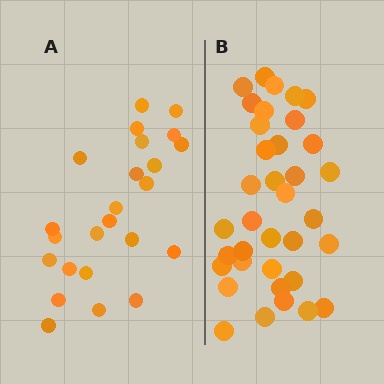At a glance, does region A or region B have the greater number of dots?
Region B (the right region) has more dots.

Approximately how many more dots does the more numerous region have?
Region B has roughly 12 or so more dots than region A.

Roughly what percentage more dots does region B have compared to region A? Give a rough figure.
About 50% more.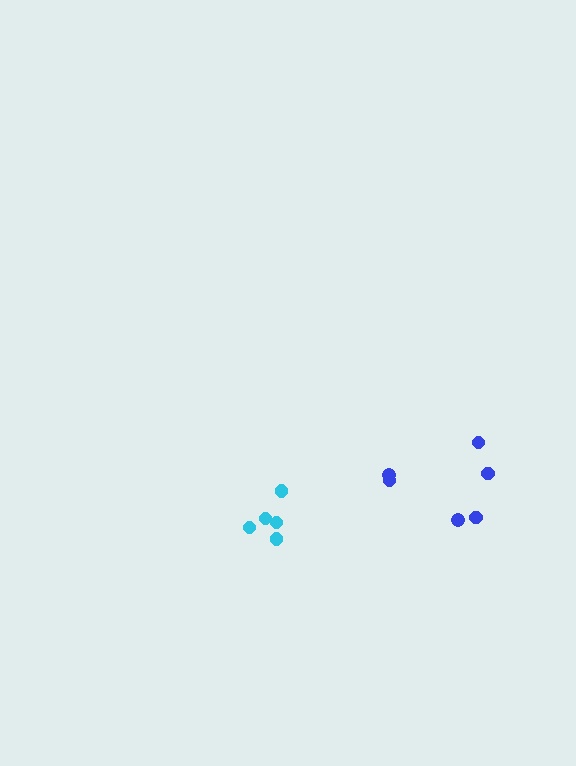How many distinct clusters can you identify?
There are 2 distinct clusters.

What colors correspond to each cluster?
The clusters are colored: blue, cyan.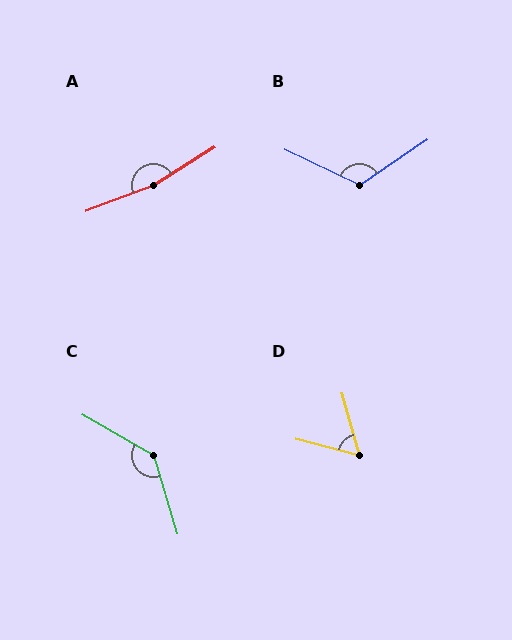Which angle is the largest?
A, at approximately 169 degrees.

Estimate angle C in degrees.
Approximately 137 degrees.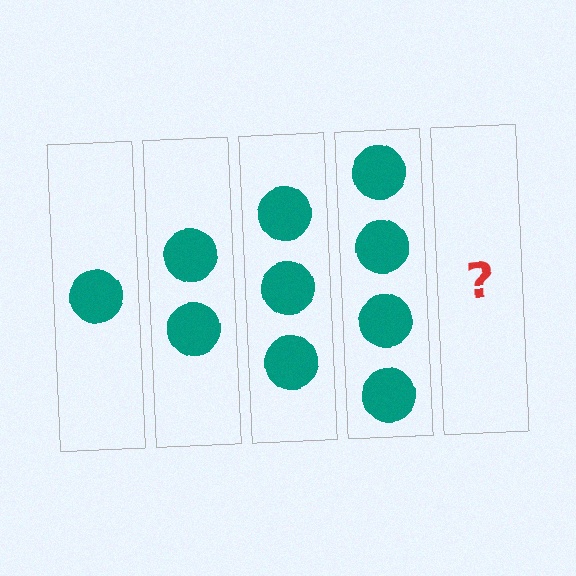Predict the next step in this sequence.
The next step is 5 circles.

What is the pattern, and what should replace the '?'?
The pattern is that each step adds one more circle. The '?' should be 5 circles.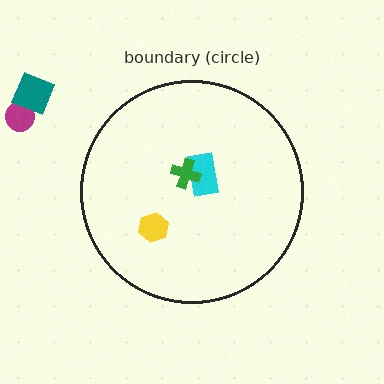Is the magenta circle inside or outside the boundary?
Outside.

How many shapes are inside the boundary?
3 inside, 2 outside.